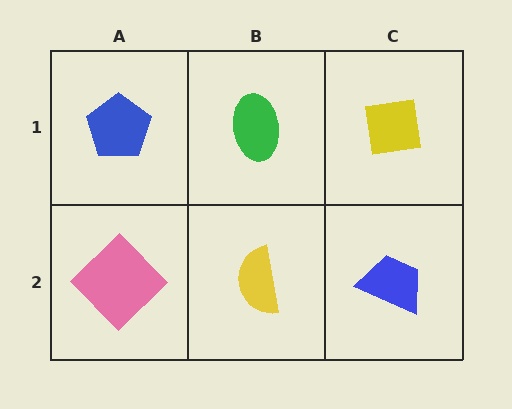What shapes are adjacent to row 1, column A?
A pink diamond (row 2, column A), a green ellipse (row 1, column B).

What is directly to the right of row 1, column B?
A yellow square.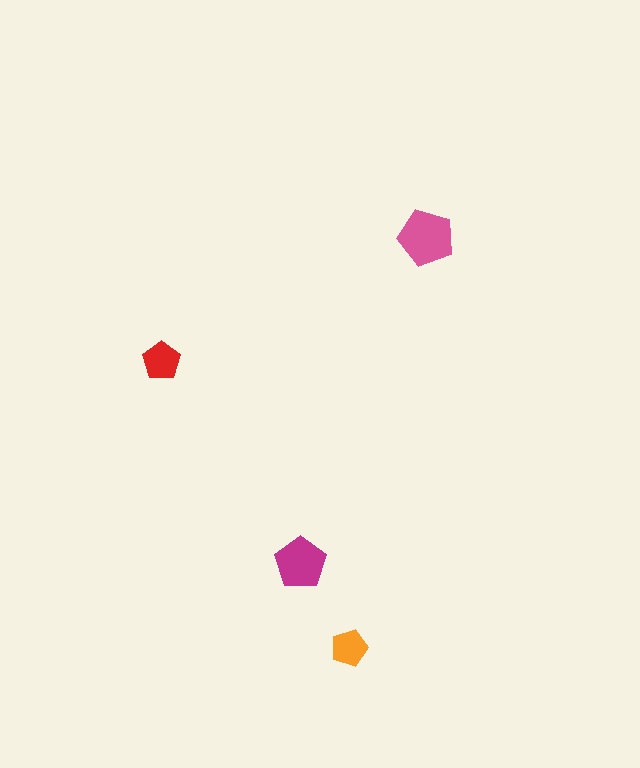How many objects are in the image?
There are 4 objects in the image.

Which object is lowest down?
The orange pentagon is bottommost.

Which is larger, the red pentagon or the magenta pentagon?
The magenta one.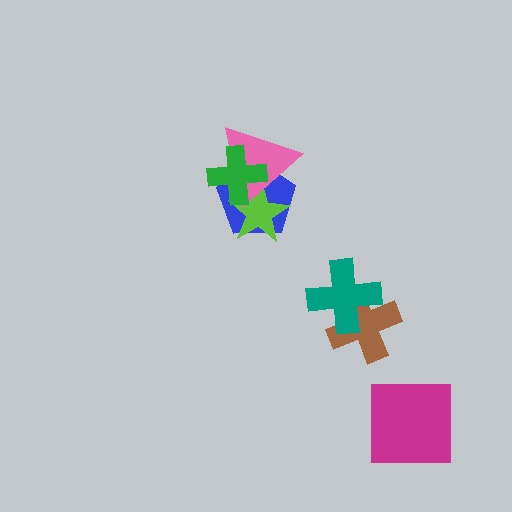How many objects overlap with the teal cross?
1 object overlaps with the teal cross.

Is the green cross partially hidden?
No, no other shape covers it.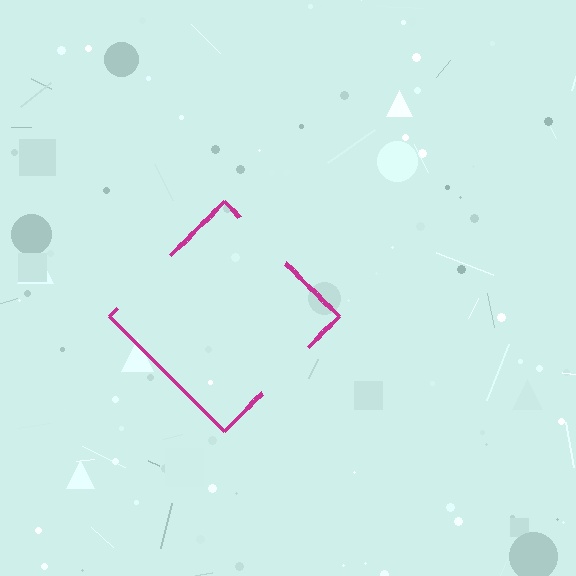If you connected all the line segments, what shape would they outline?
They would outline a diamond.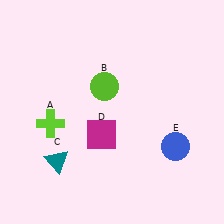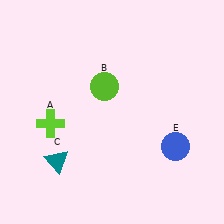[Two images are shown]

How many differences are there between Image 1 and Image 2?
There is 1 difference between the two images.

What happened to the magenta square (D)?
The magenta square (D) was removed in Image 2. It was in the bottom-left area of Image 1.